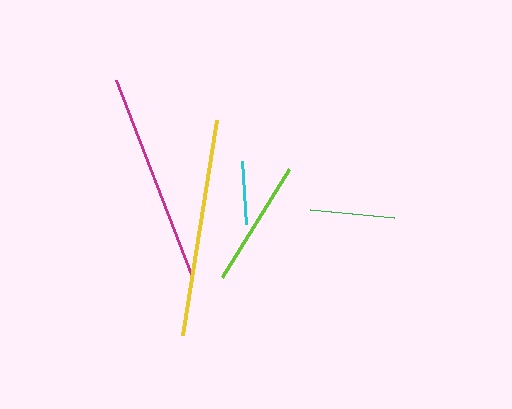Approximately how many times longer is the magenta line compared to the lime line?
The magenta line is approximately 1.6 times the length of the lime line.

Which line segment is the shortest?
The cyan line is the shortest at approximately 63 pixels.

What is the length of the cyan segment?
The cyan segment is approximately 63 pixels long.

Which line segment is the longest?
The yellow line is the longest at approximately 219 pixels.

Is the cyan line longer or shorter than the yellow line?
The yellow line is longer than the cyan line.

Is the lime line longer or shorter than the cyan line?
The lime line is longer than the cyan line.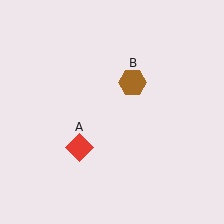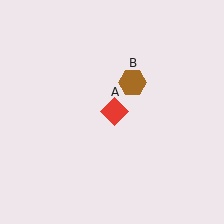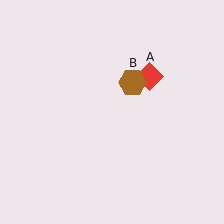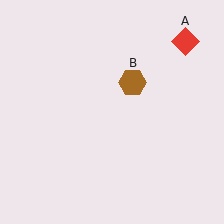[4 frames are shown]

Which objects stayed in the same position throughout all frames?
Brown hexagon (object B) remained stationary.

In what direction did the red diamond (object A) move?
The red diamond (object A) moved up and to the right.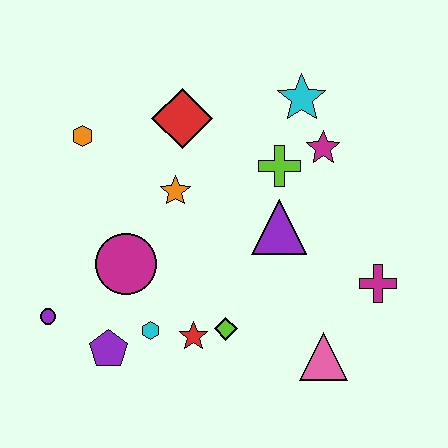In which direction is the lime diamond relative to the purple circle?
The lime diamond is to the right of the purple circle.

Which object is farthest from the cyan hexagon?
The cyan star is farthest from the cyan hexagon.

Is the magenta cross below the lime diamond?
No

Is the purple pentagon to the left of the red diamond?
Yes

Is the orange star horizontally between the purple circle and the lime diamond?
Yes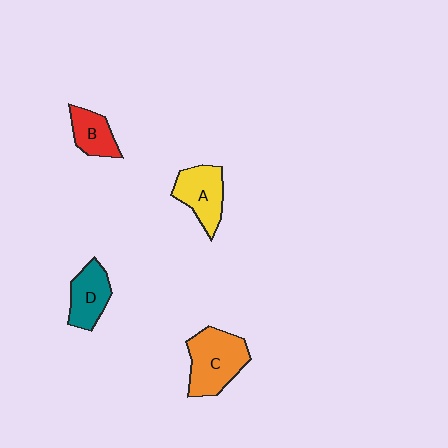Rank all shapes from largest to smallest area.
From largest to smallest: C (orange), A (yellow), D (teal), B (red).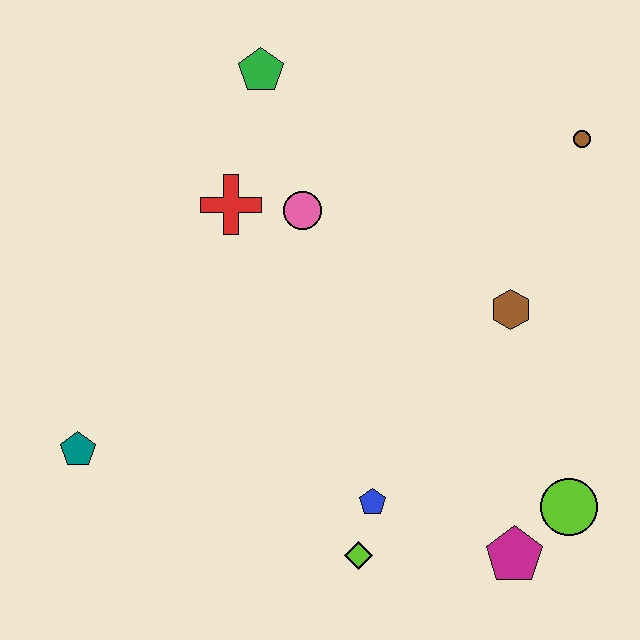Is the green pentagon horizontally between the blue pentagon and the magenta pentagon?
No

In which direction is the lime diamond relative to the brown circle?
The lime diamond is below the brown circle.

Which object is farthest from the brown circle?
The teal pentagon is farthest from the brown circle.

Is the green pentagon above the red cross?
Yes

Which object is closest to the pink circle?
The red cross is closest to the pink circle.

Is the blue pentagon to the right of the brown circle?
No